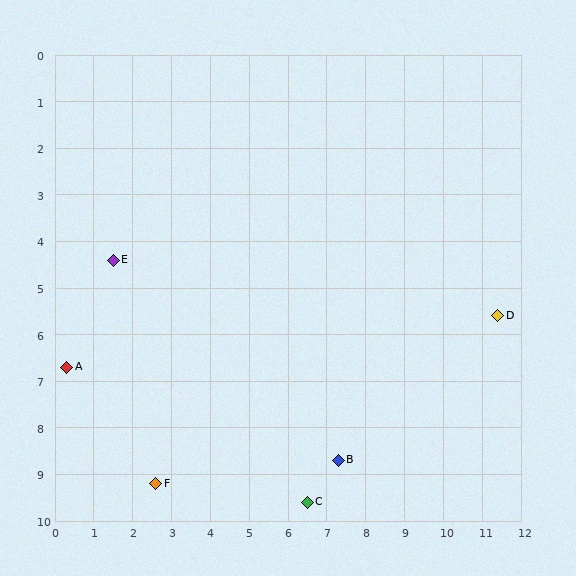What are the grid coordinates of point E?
Point E is at approximately (1.5, 4.4).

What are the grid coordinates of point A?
Point A is at approximately (0.3, 6.7).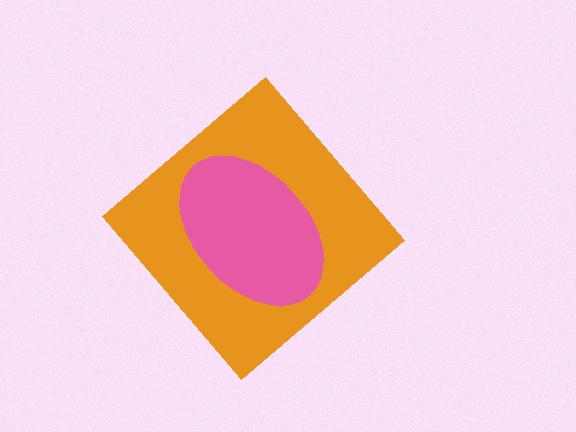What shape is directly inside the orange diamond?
The pink ellipse.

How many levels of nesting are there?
2.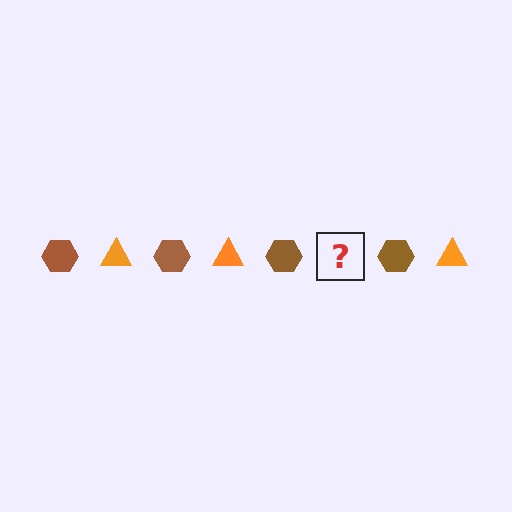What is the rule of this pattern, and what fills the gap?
The rule is that the pattern alternates between brown hexagon and orange triangle. The gap should be filled with an orange triangle.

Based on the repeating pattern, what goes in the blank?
The blank should be an orange triangle.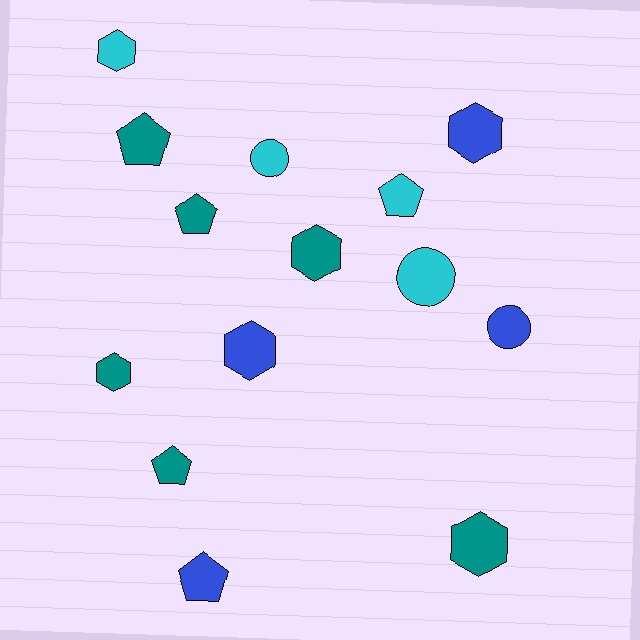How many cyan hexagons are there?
There is 1 cyan hexagon.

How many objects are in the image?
There are 14 objects.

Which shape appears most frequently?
Hexagon, with 6 objects.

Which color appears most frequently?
Teal, with 6 objects.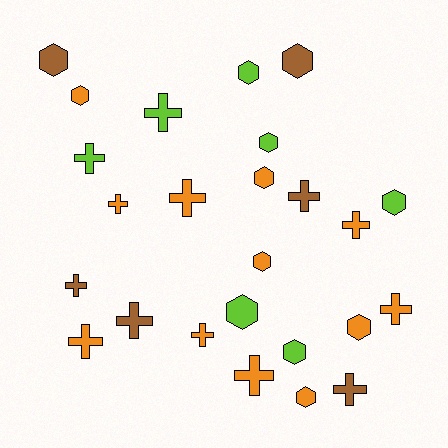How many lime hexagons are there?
There are 5 lime hexagons.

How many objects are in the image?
There are 25 objects.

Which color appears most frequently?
Orange, with 12 objects.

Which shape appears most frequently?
Cross, with 13 objects.